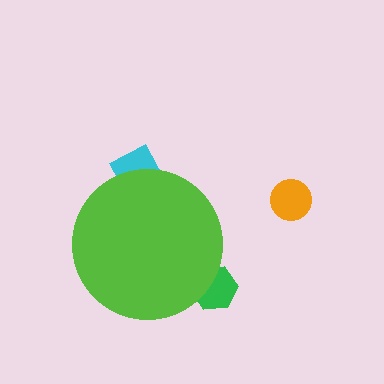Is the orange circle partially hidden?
No, the orange circle is fully visible.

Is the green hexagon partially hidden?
Yes, the green hexagon is partially hidden behind the lime circle.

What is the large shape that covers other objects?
A lime circle.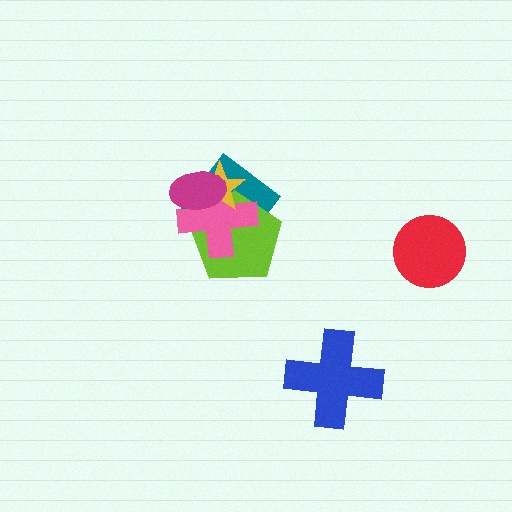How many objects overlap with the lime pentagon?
4 objects overlap with the lime pentagon.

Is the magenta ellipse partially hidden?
No, no other shape covers it.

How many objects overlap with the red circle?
0 objects overlap with the red circle.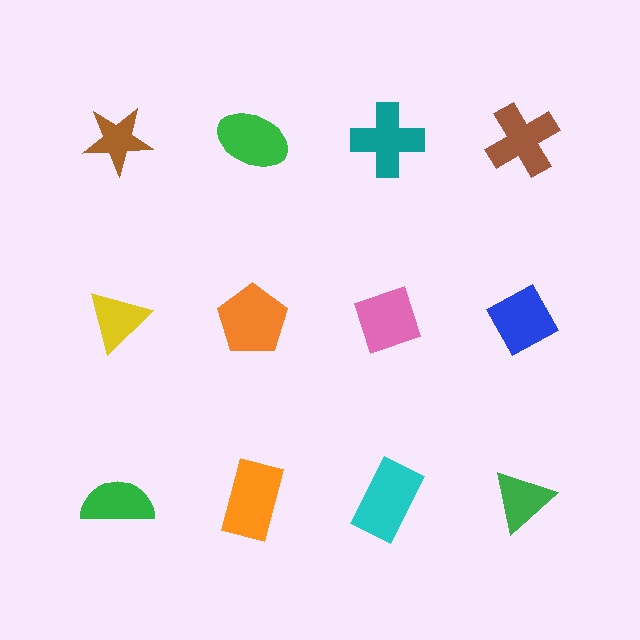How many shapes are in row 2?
4 shapes.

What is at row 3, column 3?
A cyan rectangle.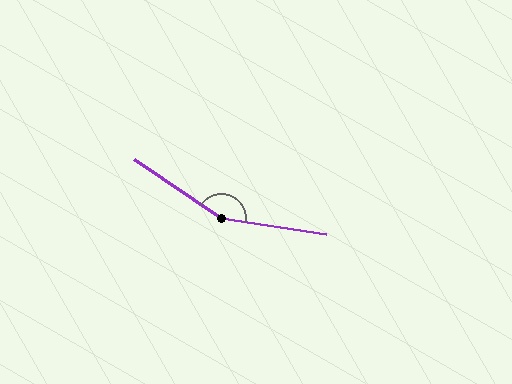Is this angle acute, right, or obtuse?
It is obtuse.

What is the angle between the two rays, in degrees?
Approximately 154 degrees.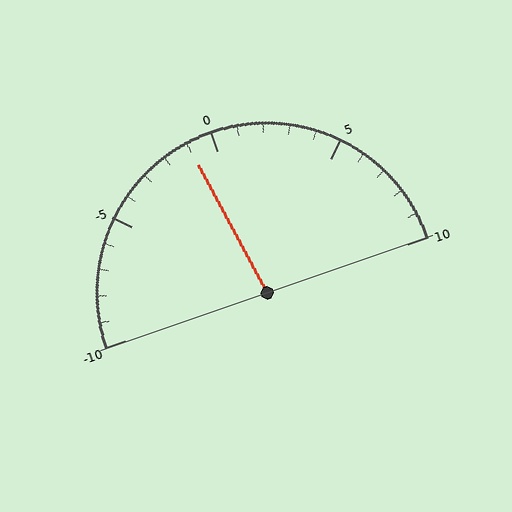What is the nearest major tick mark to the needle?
The nearest major tick mark is 0.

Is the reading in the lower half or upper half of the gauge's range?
The reading is in the lower half of the range (-10 to 10).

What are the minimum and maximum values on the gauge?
The gauge ranges from -10 to 10.